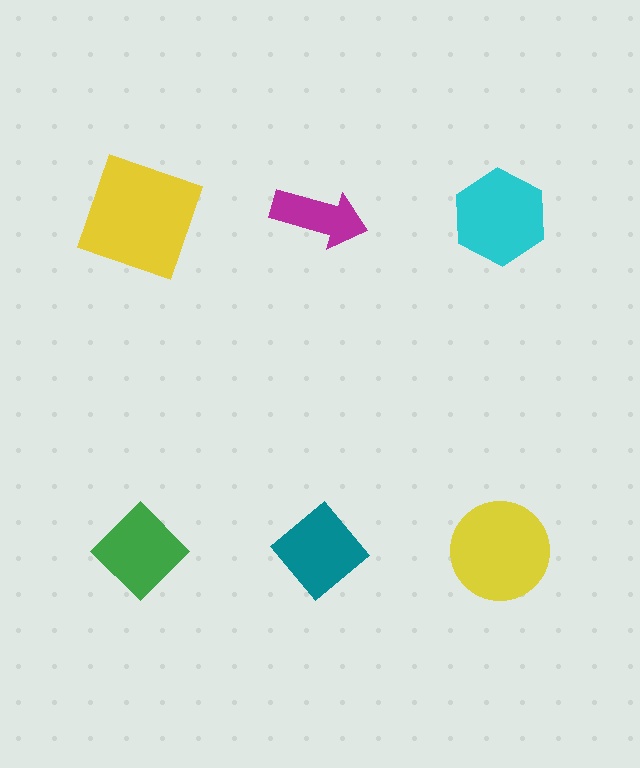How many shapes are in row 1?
3 shapes.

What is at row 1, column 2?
A magenta arrow.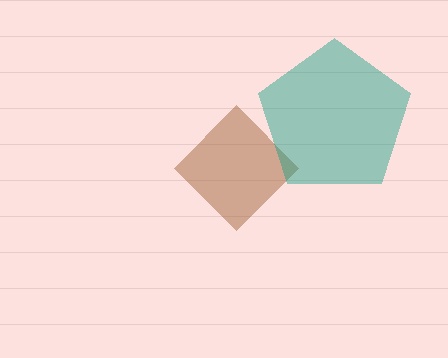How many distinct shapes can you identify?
There are 2 distinct shapes: a brown diamond, a teal pentagon.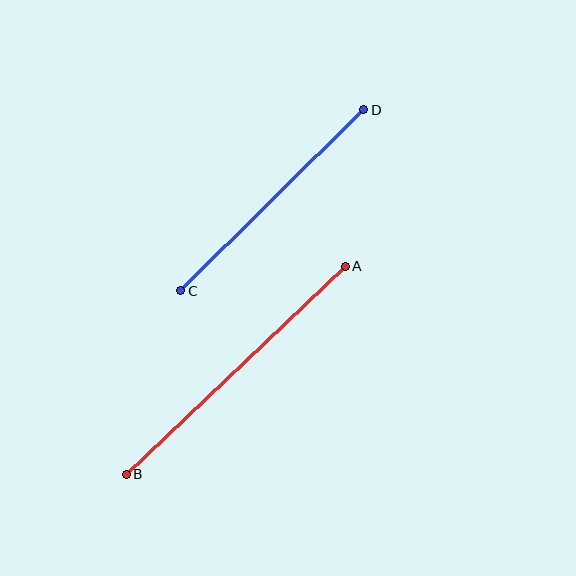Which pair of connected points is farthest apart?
Points A and B are farthest apart.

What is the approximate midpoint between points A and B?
The midpoint is at approximately (236, 370) pixels.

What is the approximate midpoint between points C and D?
The midpoint is at approximately (272, 200) pixels.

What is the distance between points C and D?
The distance is approximately 258 pixels.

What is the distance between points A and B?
The distance is approximately 302 pixels.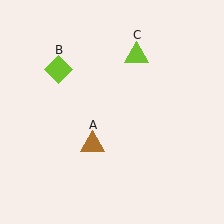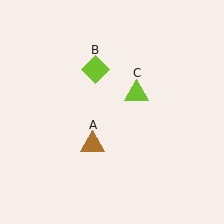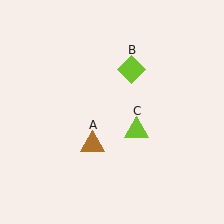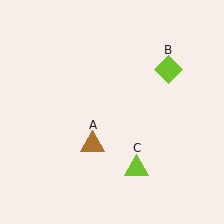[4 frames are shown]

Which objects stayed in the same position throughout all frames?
Brown triangle (object A) remained stationary.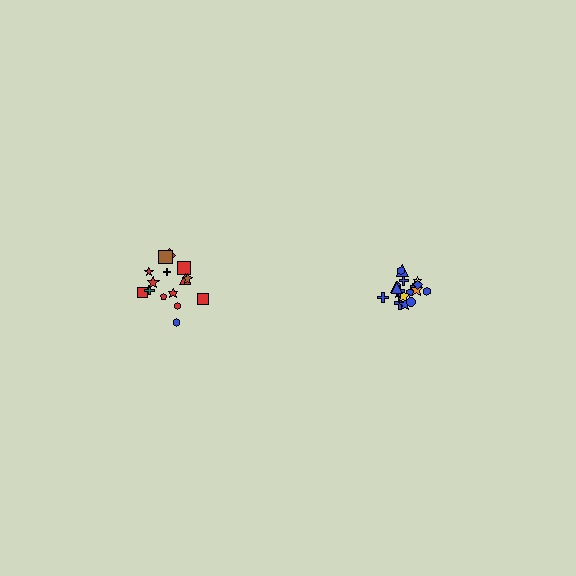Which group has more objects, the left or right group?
The right group.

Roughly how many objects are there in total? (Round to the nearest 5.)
Roughly 35 objects in total.